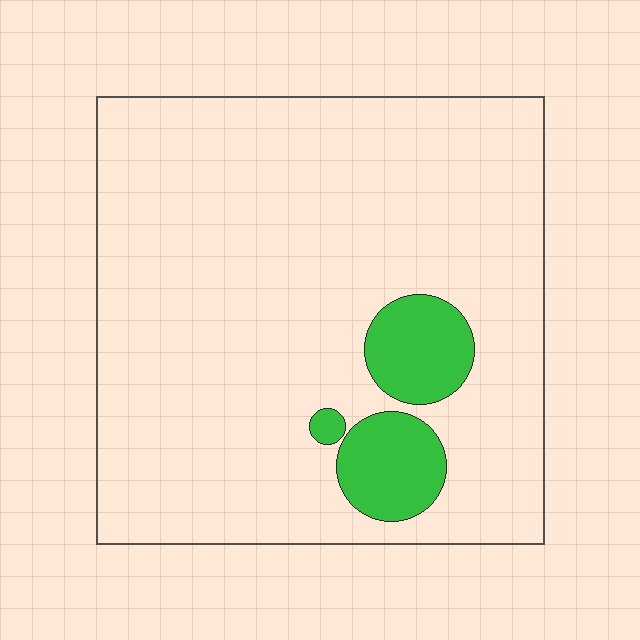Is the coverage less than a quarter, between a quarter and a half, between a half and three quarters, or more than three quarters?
Less than a quarter.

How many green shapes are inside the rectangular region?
3.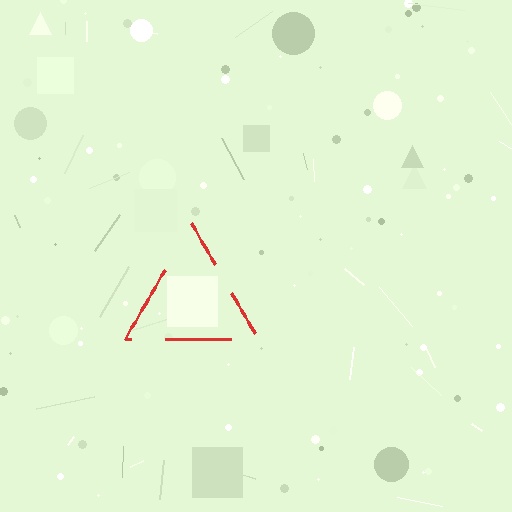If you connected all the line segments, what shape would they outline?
They would outline a triangle.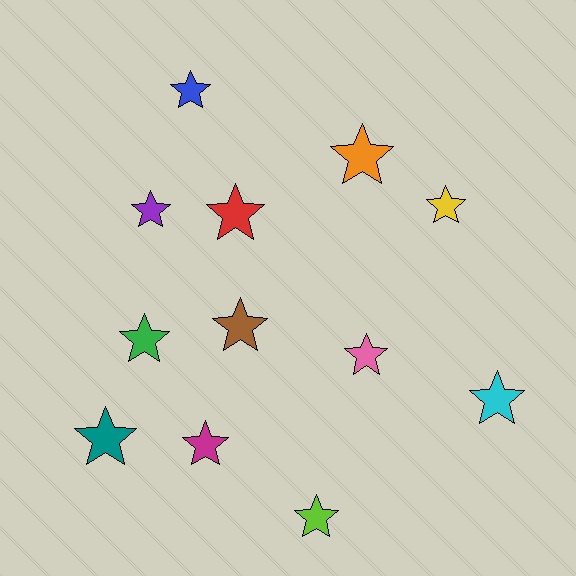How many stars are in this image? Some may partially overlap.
There are 12 stars.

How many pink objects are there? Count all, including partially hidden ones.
There is 1 pink object.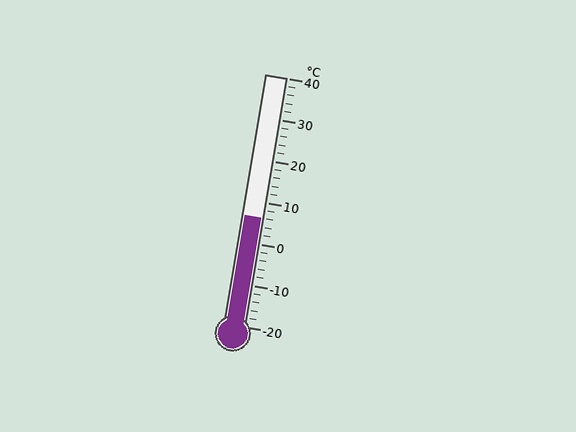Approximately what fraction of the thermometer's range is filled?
The thermometer is filled to approximately 45% of its range.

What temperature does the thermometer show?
The thermometer shows approximately 6°C.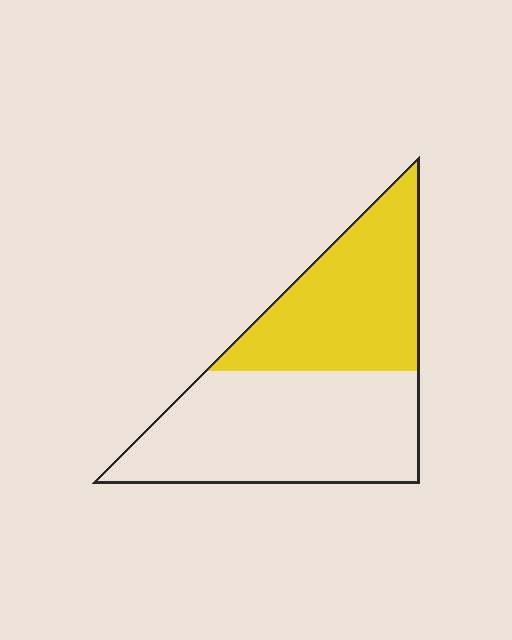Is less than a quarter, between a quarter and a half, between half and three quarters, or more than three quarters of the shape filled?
Between a quarter and a half.